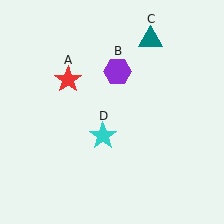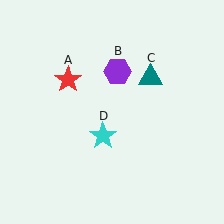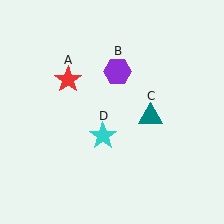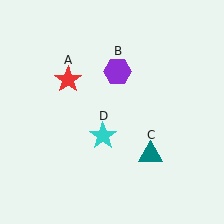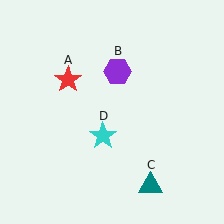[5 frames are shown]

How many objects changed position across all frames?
1 object changed position: teal triangle (object C).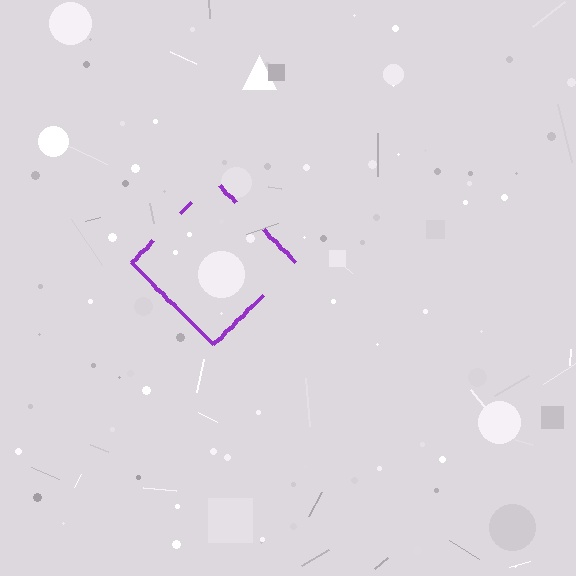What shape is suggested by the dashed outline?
The dashed outline suggests a diamond.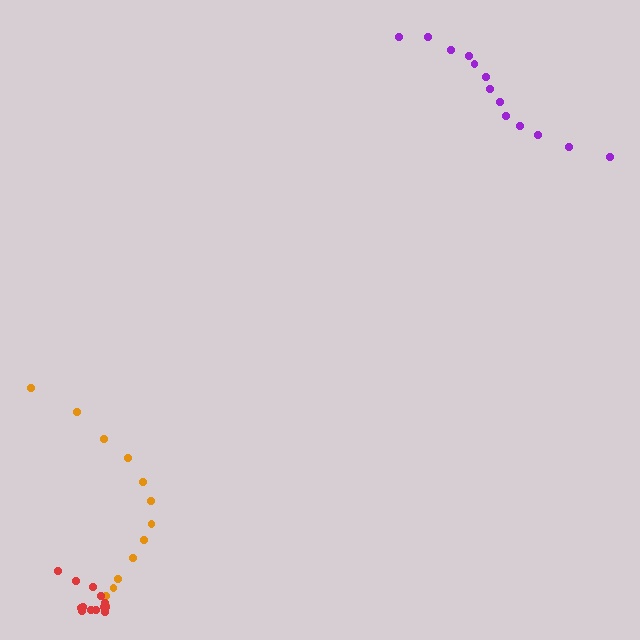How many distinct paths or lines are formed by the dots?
There are 3 distinct paths.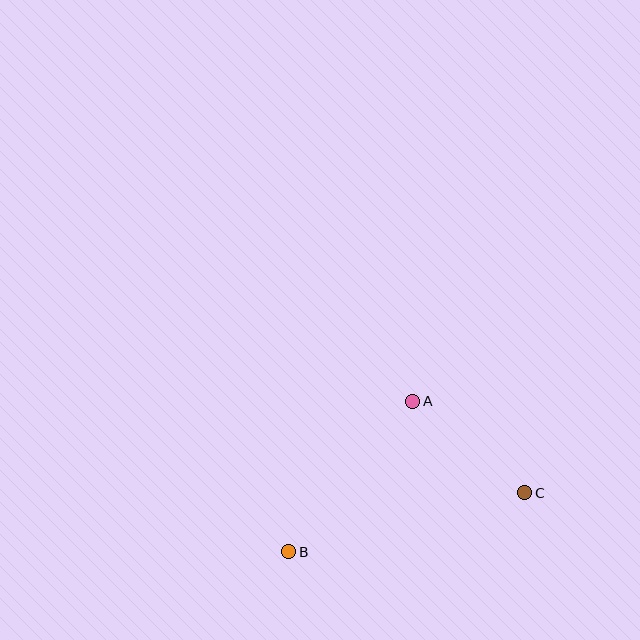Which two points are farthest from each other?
Points B and C are farthest from each other.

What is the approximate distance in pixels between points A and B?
The distance between A and B is approximately 195 pixels.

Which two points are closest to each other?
Points A and C are closest to each other.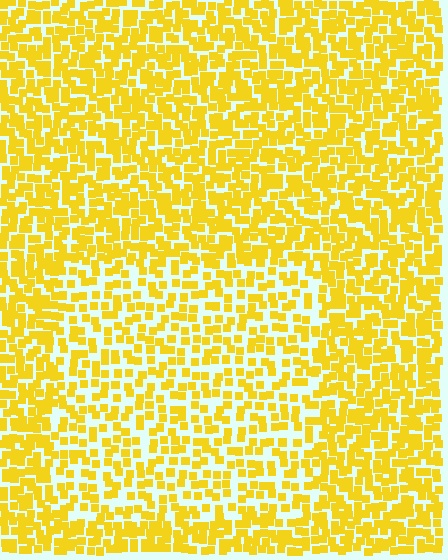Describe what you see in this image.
The image contains small yellow elements arranged at two different densities. A rectangle-shaped region is visible where the elements are less densely packed than the surrounding area.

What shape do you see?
I see a rectangle.